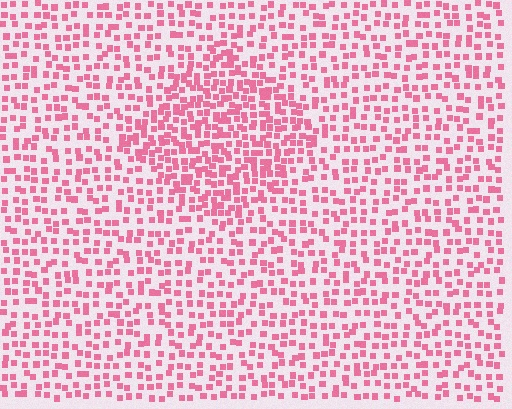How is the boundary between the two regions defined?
The boundary is defined by a change in element density (approximately 1.7x ratio). All elements are the same color, size, and shape.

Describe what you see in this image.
The image contains small pink elements arranged at two different densities. A diamond-shaped region is visible where the elements are more densely packed than the surrounding area.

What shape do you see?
I see a diamond.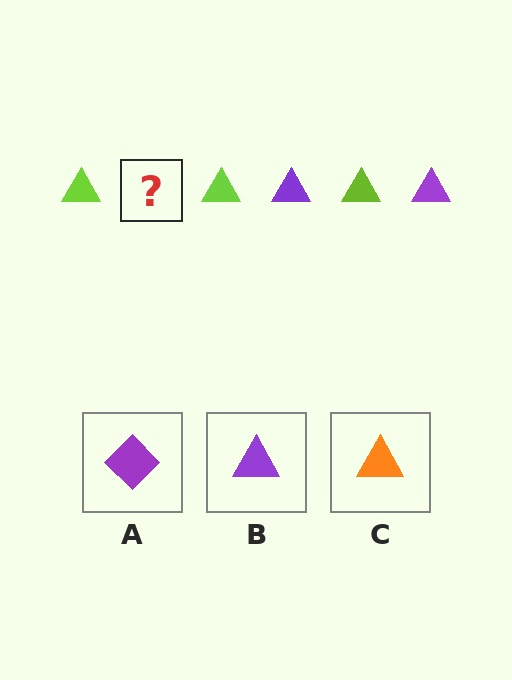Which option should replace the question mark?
Option B.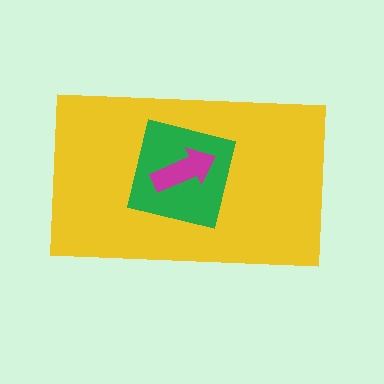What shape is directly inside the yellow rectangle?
The green square.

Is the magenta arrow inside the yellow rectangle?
Yes.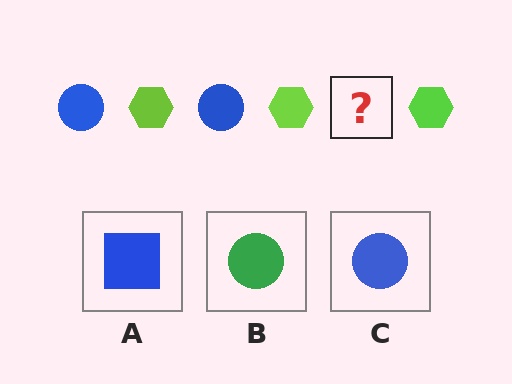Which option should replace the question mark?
Option C.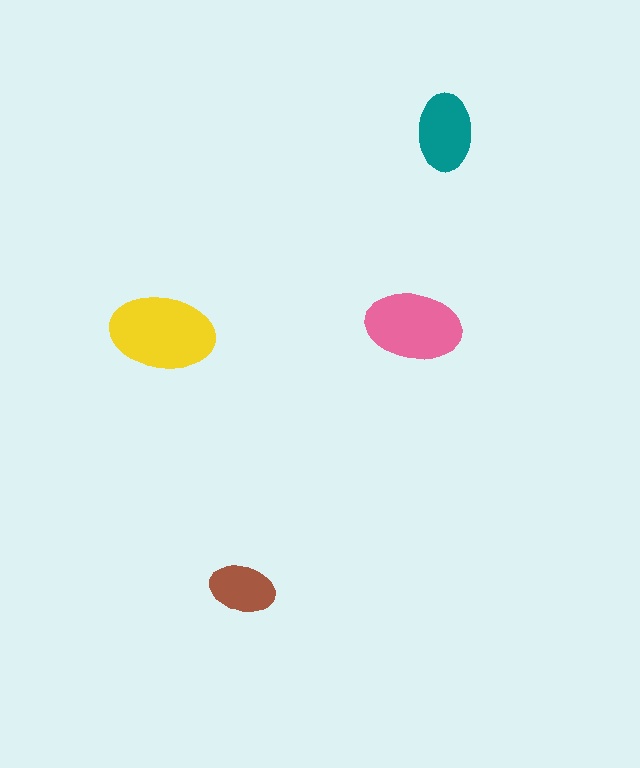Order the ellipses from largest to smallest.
the yellow one, the pink one, the teal one, the brown one.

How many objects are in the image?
There are 4 objects in the image.